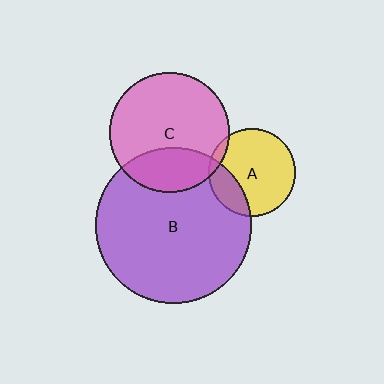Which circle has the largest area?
Circle B (purple).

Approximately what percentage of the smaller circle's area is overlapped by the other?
Approximately 5%.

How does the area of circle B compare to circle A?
Approximately 3.2 times.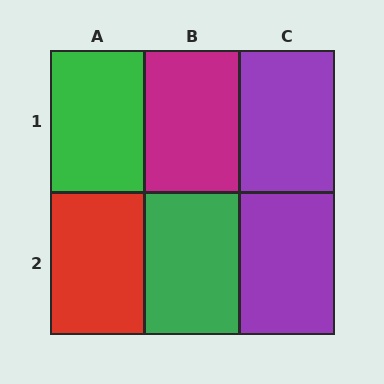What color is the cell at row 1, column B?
Magenta.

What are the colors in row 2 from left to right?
Red, green, purple.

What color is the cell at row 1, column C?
Purple.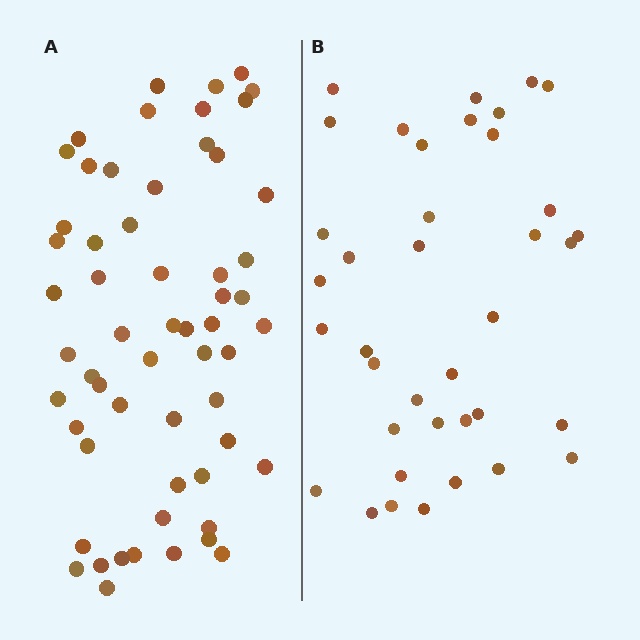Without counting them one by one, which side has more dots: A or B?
Region A (the left region) has more dots.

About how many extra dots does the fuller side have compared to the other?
Region A has approximately 20 more dots than region B.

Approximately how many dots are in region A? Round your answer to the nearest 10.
About 60 dots. (The exact count is 58, which rounds to 60.)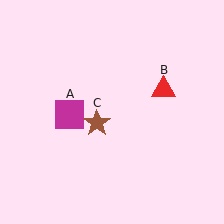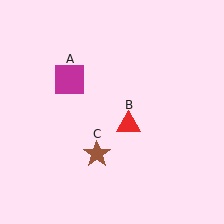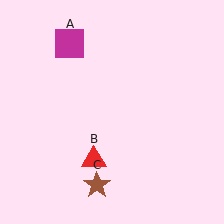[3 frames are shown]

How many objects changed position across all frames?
3 objects changed position: magenta square (object A), red triangle (object B), brown star (object C).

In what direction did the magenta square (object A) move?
The magenta square (object A) moved up.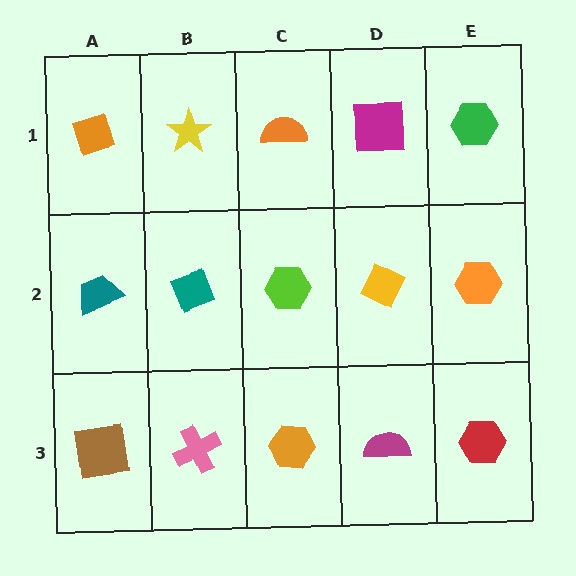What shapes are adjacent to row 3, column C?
A lime hexagon (row 2, column C), a pink cross (row 3, column B), a magenta semicircle (row 3, column D).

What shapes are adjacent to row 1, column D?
A yellow diamond (row 2, column D), an orange semicircle (row 1, column C), a green hexagon (row 1, column E).